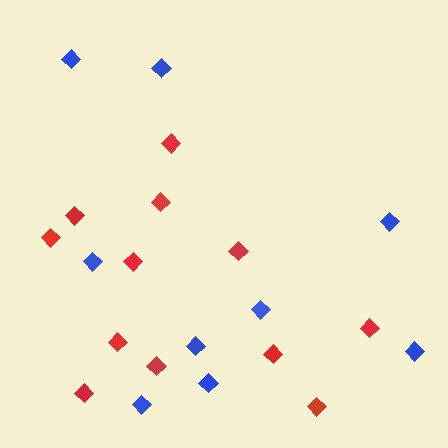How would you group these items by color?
There are 2 groups: one group of blue diamonds (9) and one group of red diamonds (12).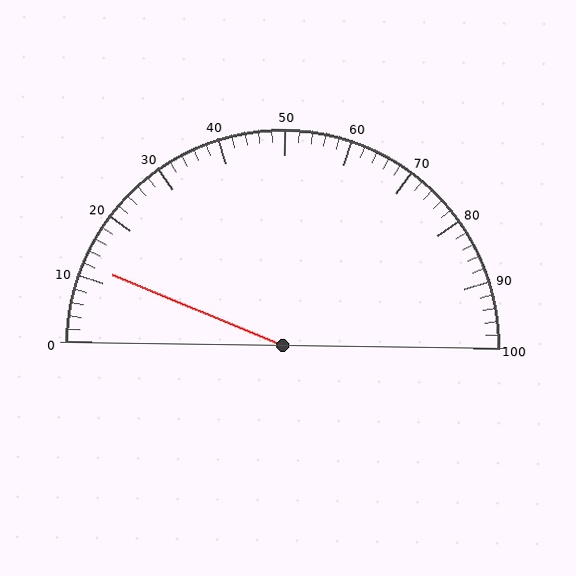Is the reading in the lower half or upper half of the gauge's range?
The reading is in the lower half of the range (0 to 100).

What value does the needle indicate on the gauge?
The needle indicates approximately 12.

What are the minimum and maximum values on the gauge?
The gauge ranges from 0 to 100.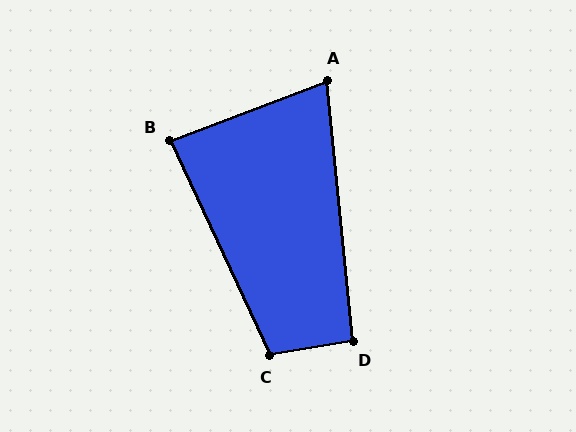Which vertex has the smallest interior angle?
A, at approximately 75 degrees.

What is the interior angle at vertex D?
Approximately 94 degrees (approximately right).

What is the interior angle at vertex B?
Approximately 86 degrees (approximately right).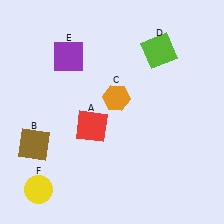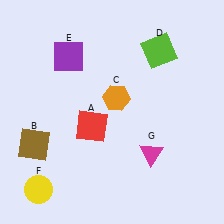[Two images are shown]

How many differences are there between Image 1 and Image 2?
There is 1 difference between the two images.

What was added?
A magenta triangle (G) was added in Image 2.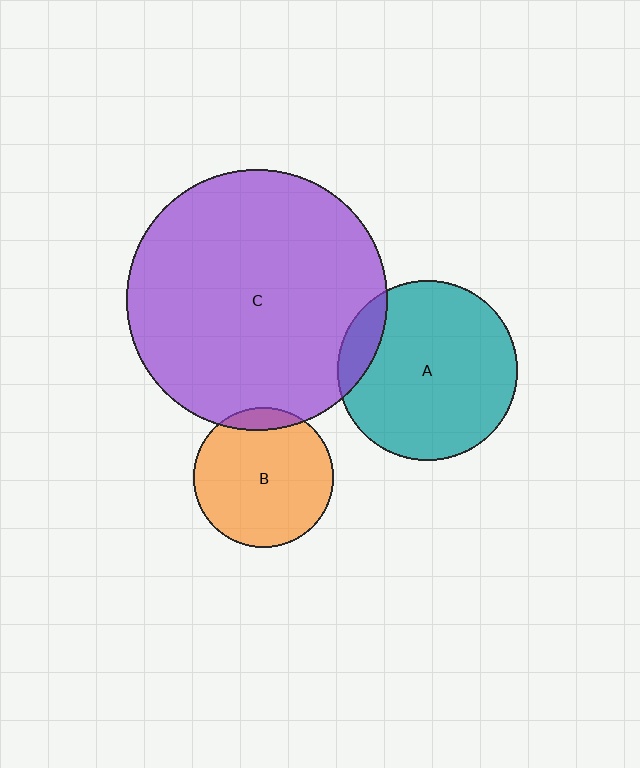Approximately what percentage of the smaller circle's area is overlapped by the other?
Approximately 10%.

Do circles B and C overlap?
Yes.